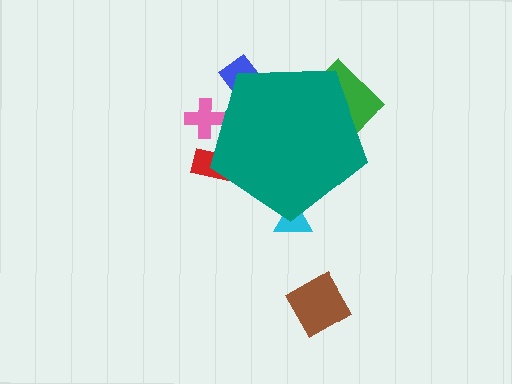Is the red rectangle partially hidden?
Yes, the red rectangle is partially hidden behind the teal pentagon.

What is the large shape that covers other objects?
A teal pentagon.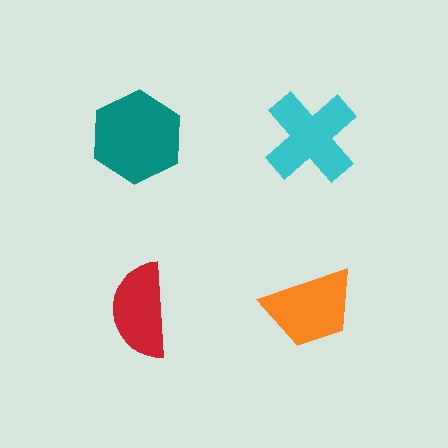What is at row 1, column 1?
A teal hexagon.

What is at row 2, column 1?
A red semicircle.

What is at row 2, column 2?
An orange trapezoid.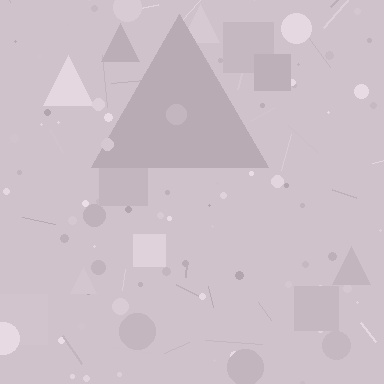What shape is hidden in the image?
A triangle is hidden in the image.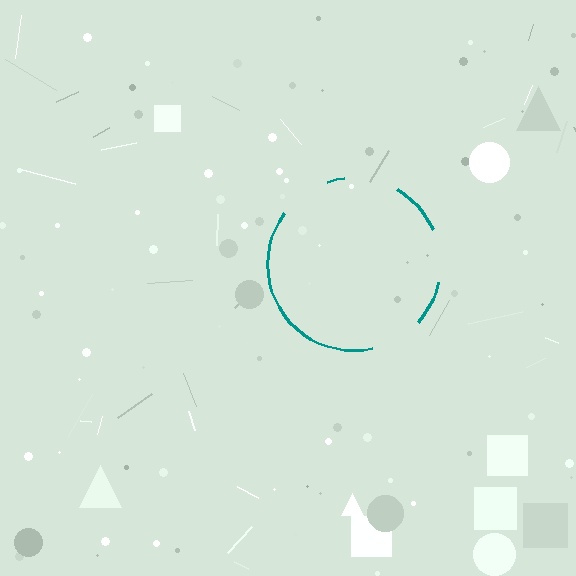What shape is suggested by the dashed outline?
The dashed outline suggests a circle.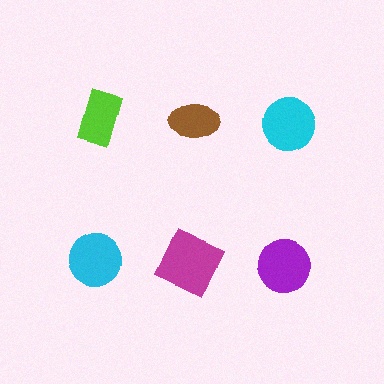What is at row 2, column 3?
A purple circle.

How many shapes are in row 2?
3 shapes.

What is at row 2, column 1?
A cyan circle.